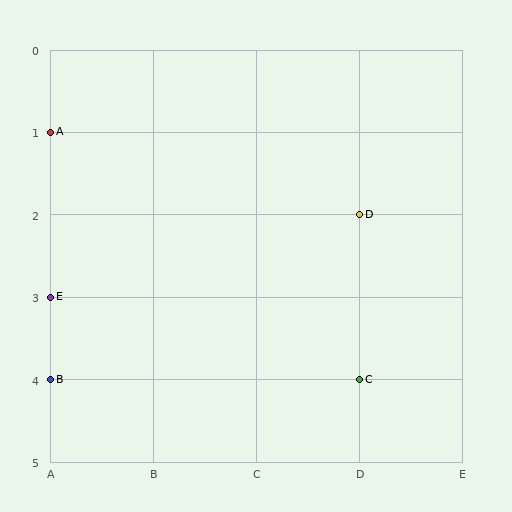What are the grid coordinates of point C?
Point C is at grid coordinates (D, 4).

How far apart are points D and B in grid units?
Points D and B are 3 columns and 2 rows apart (about 3.6 grid units diagonally).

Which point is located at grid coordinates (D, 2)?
Point D is at (D, 2).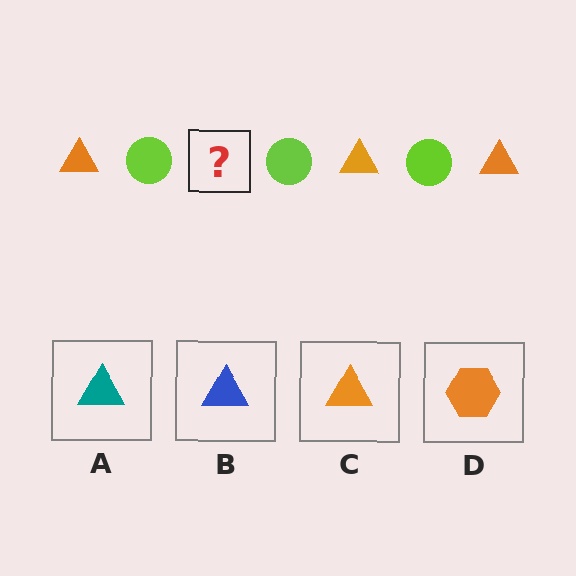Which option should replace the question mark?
Option C.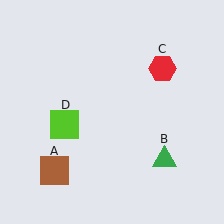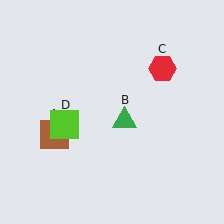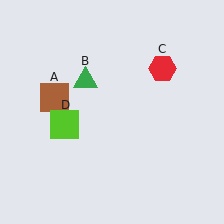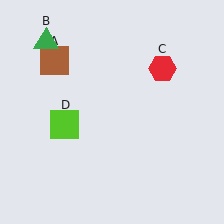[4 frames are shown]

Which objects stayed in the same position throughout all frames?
Red hexagon (object C) and lime square (object D) remained stationary.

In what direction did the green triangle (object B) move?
The green triangle (object B) moved up and to the left.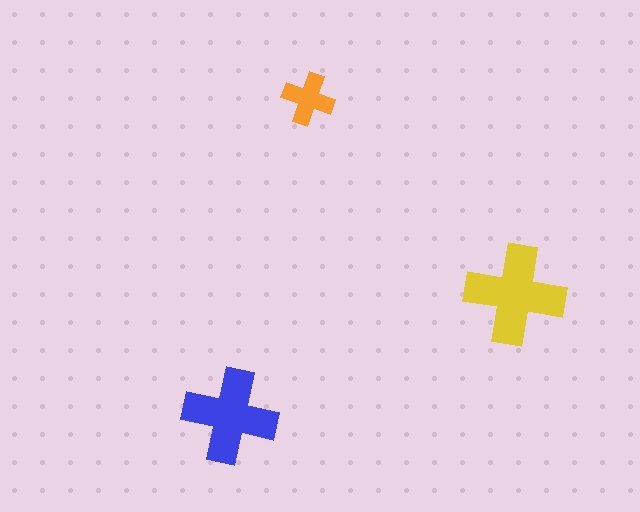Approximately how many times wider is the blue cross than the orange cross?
About 2 times wider.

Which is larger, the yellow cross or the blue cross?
The yellow one.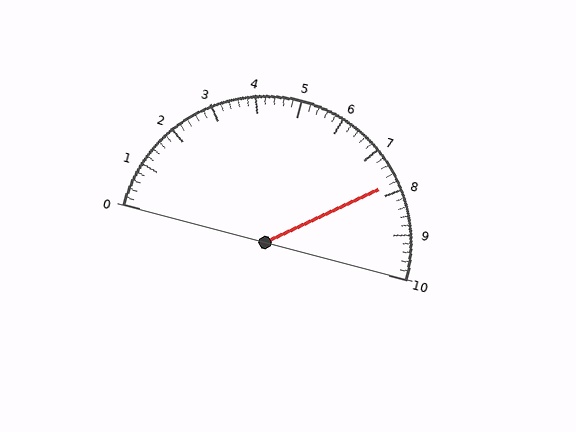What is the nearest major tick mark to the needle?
The nearest major tick mark is 8.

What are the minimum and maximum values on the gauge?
The gauge ranges from 0 to 10.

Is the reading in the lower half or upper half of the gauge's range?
The reading is in the upper half of the range (0 to 10).